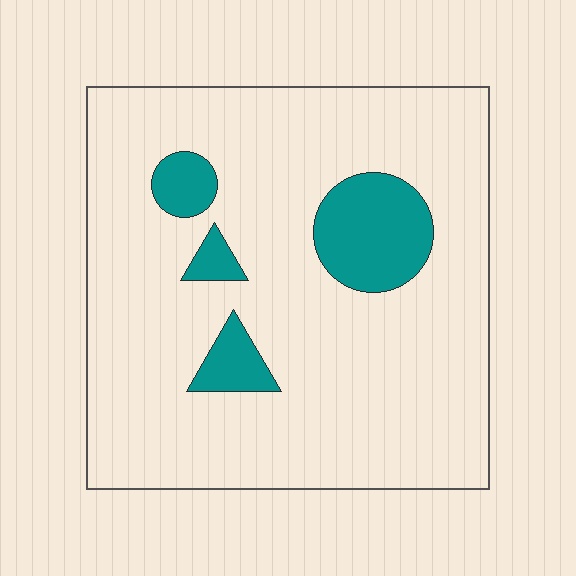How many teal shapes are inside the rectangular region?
4.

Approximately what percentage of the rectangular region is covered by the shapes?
Approximately 15%.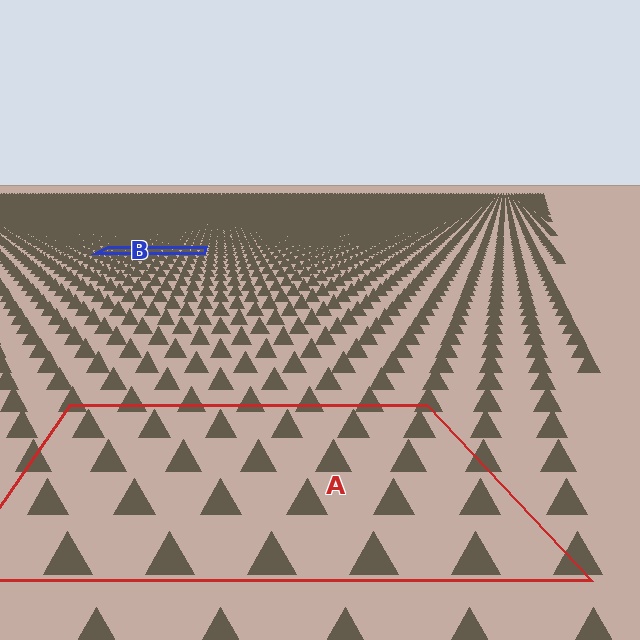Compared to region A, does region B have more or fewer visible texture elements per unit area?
Region B has more texture elements per unit area — they are packed more densely because it is farther away.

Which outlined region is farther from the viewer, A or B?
Region B is farther from the viewer — the texture elements inside it appear smaller and more densely packed.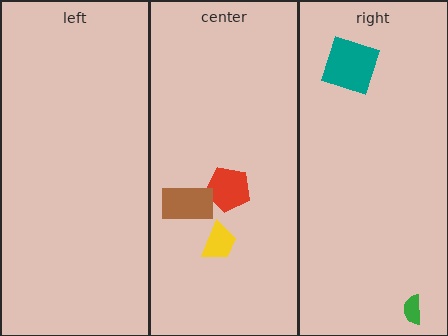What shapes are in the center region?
The yellow trapezoid, the red pentagon, the brown rectangle.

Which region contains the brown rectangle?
The center region.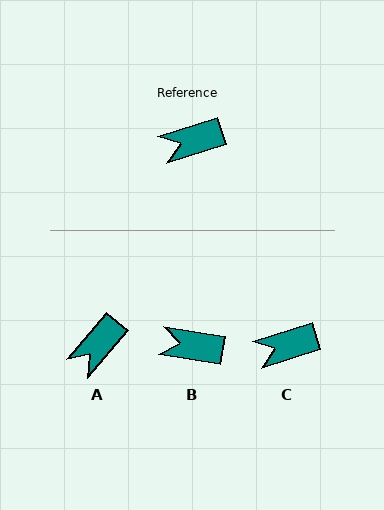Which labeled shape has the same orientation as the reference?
C.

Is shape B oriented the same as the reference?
No, it is off by about 27 degrees.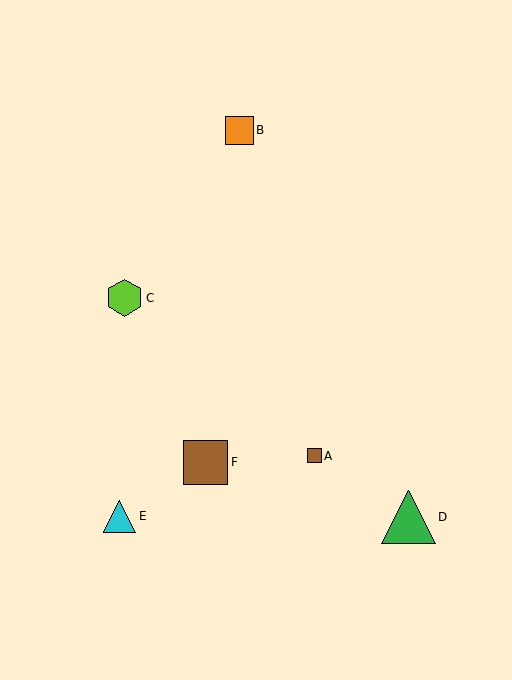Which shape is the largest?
The green triangle (labeled D) is the largest.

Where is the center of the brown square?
The center of the brown square is at (314, 456).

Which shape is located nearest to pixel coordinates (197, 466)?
The brown square (labeled F) at (205, 462) is nearest to that location.